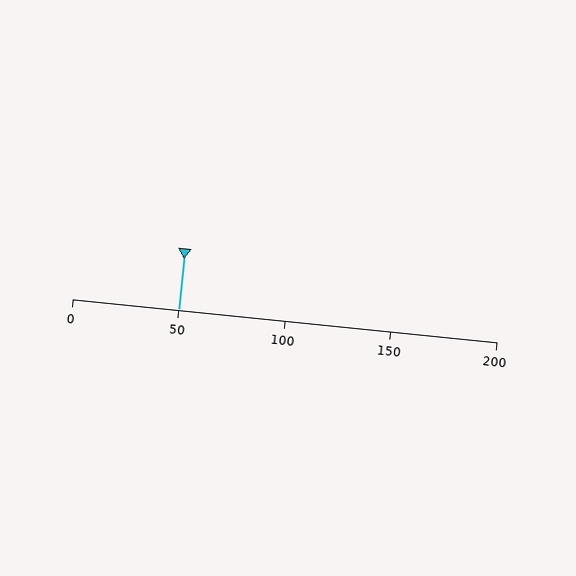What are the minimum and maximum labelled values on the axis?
The axis runs from 0 to 200.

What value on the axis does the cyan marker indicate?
The marker indicates approximately 50.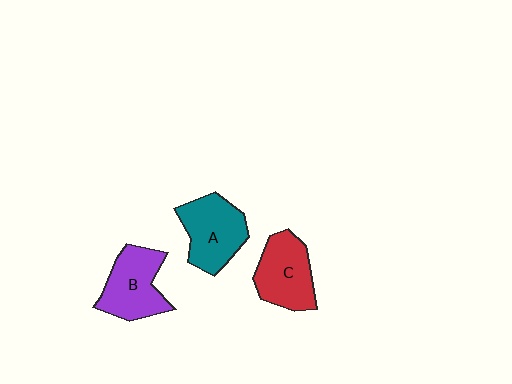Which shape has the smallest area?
Shape C (red).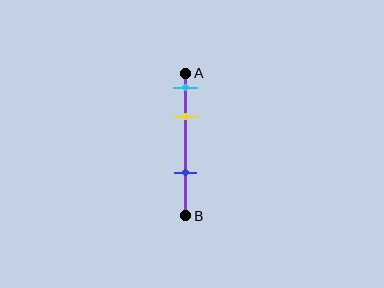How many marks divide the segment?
There are 3 marks dividing the segment.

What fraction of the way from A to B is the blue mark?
The blue mark is approximately 70% (0.7) of the way from A to B.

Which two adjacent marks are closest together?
The cyan and yellow marks are the closest adjacent pair.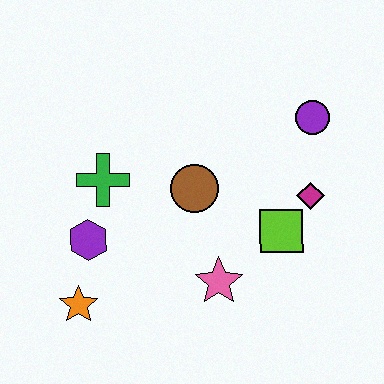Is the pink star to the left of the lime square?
Yes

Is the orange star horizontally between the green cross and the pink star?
No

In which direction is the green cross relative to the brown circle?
The green cross is to the left of the brown circle.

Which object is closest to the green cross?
The purple hexagon is closest to the green cross.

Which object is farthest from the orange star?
The purple circle is farthest from the orange star.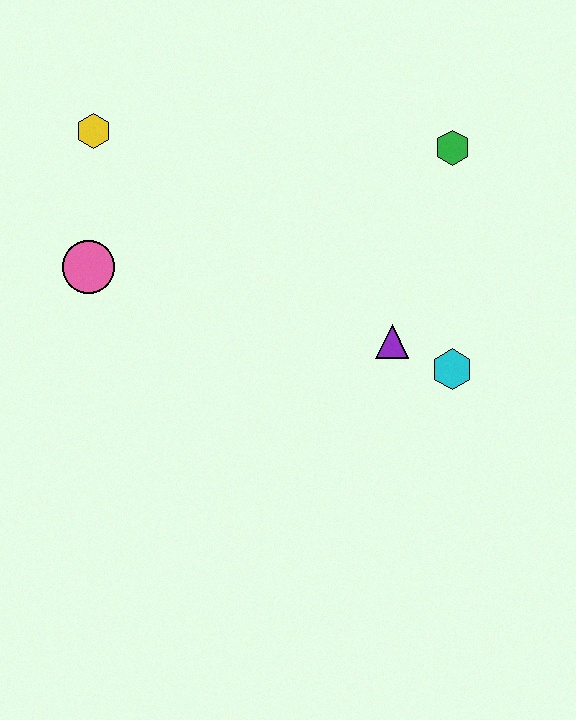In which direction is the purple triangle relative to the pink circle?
The purple triangle is to the right of the pink circle.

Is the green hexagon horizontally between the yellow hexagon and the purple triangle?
No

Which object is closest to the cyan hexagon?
The purple triangle is closest to the cyan hexagon.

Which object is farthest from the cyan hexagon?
The yellow hexagon is farthest from the cyan hexagon.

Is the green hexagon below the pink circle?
No